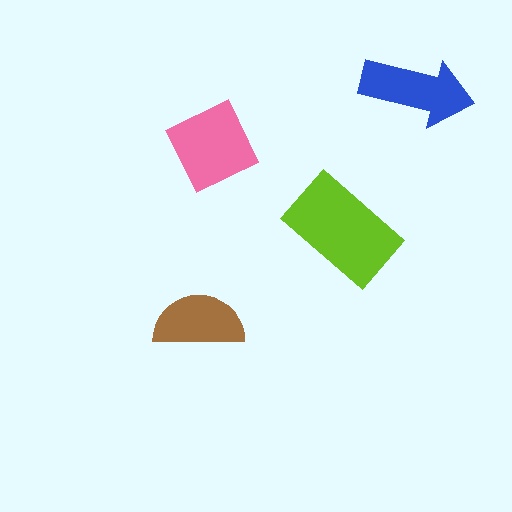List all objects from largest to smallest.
The lime rectangle, the pink diamond, the blue arrow, the brown semicircle.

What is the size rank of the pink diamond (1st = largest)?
2nd.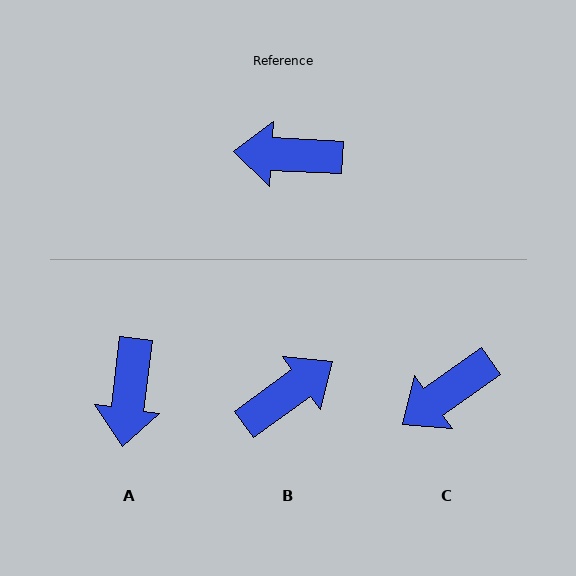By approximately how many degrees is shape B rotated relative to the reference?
Approximately 142 degrees clockwise.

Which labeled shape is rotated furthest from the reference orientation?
B, about 142 degrees away.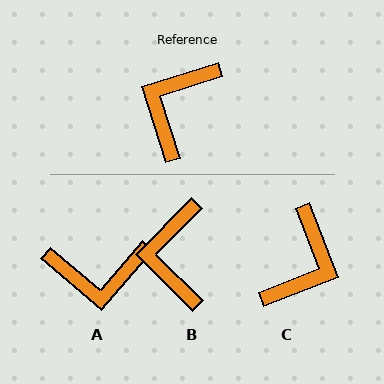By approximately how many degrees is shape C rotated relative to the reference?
Approximately 176 degrees clockwise.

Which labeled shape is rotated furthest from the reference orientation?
C, about 176 degrees away.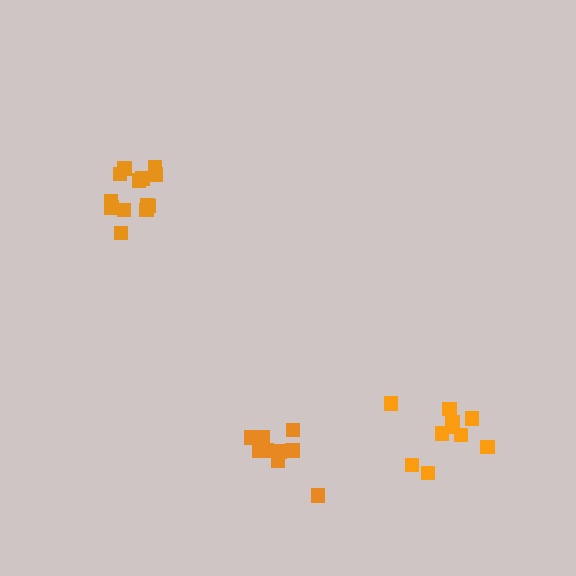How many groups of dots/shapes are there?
There are 3 groups.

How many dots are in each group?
Group 1: 13 dots, Group 2: 9 dots, Group 3: 10 dots (32 total).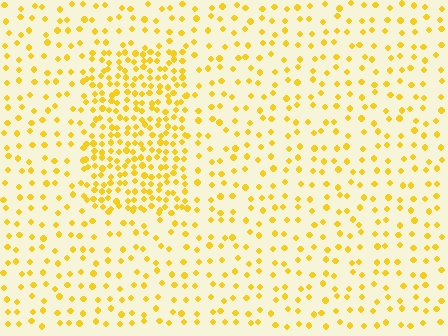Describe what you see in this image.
The image contains small yellow elements arranged at two different densities. A rectangle-shaped region is visible where the elements are more densely packed than the surrounding area.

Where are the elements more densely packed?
The elements are more densely packed inside the rectangle boundary.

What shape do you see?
I see a rectangle.